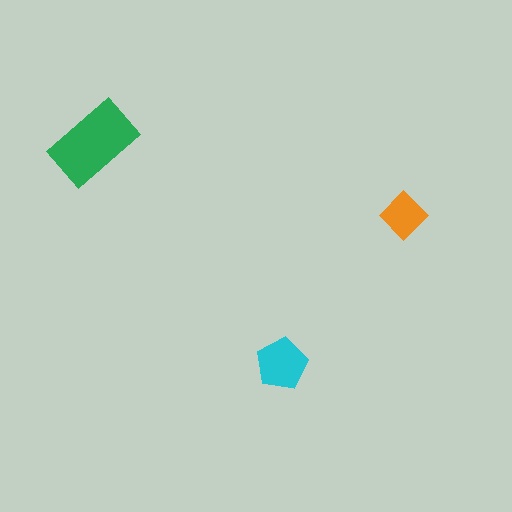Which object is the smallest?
The orange diamond.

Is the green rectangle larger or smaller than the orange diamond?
Larger.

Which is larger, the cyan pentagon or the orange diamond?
The cyan pentagon.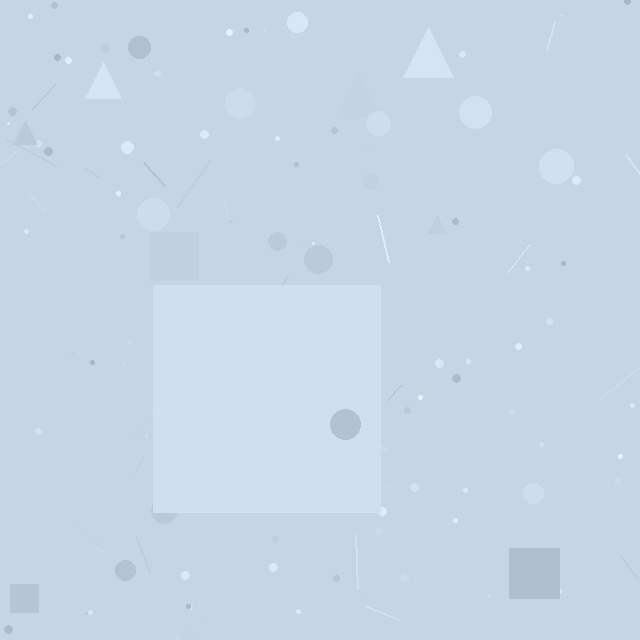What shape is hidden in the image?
A square is hidden in the image.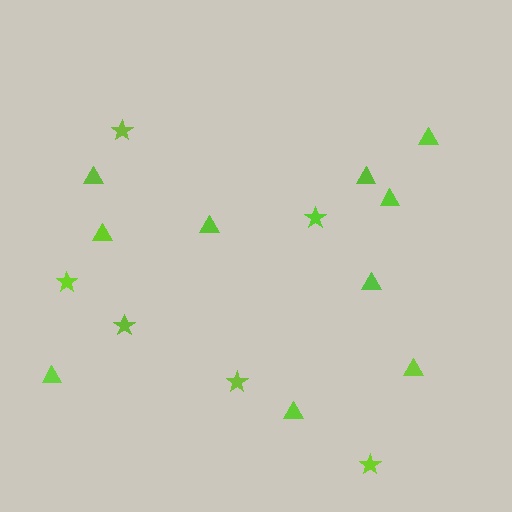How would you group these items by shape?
There are 2 groups: one group of stars (6) and one group of triangles (10).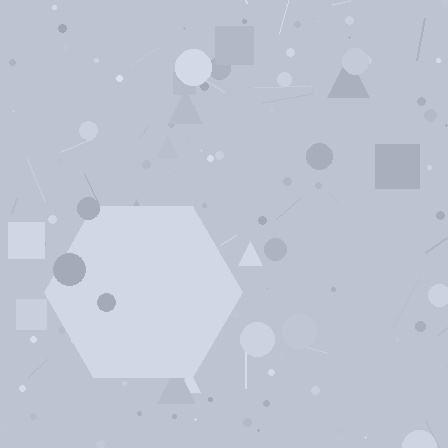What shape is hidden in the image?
A hexagon is hidden in the image.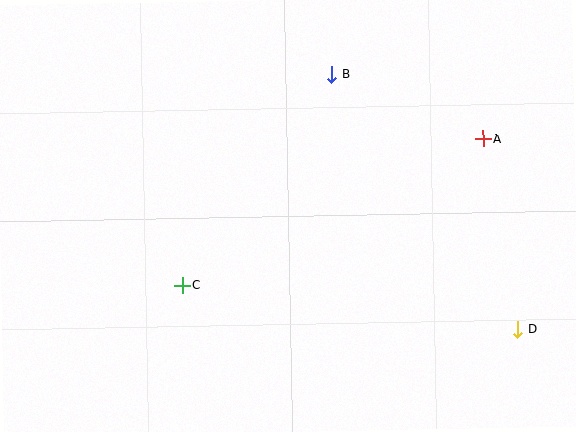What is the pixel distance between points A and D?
The distance between A and D is 194 pixels.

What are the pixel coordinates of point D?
Point D is at (518, 329).